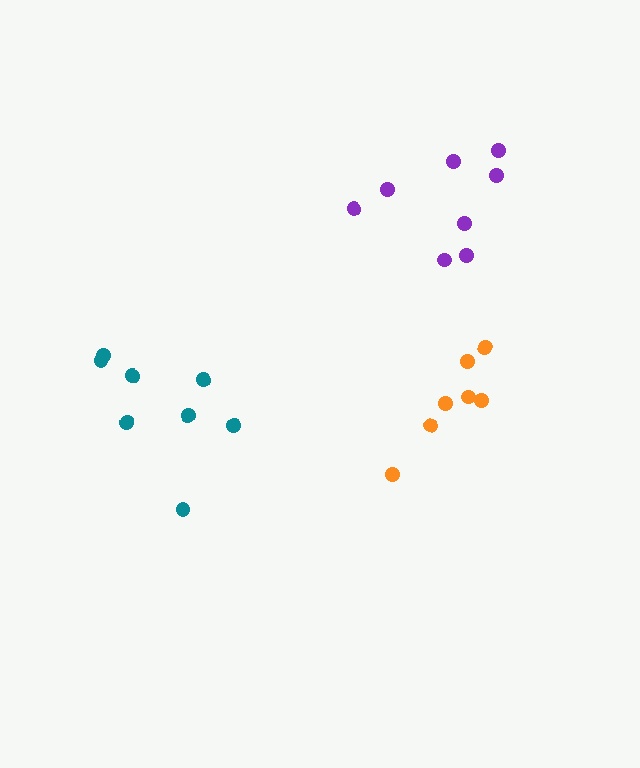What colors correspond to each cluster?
The clusters are colored: teal, orange, purple.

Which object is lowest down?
The teal cluster is bottommost.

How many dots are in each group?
Group 1: 8 dots, Group 2: 7 dots, Group 3: 8 dots (23 total).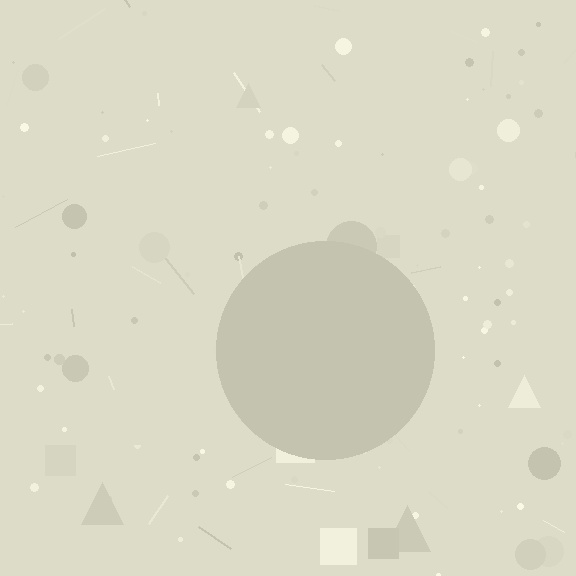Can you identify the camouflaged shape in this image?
The camouflaged shape is a circle.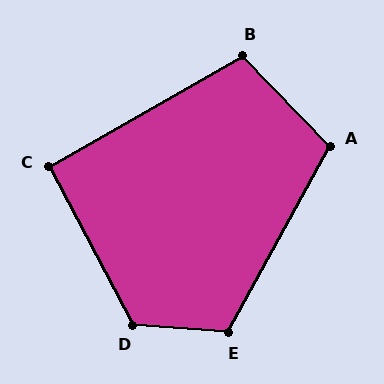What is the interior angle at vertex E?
Approximately 114 degrees (obtuse).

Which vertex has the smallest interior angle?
C, at approximately 92 degrees.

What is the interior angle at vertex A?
Approximately 107 degrees (obtuse).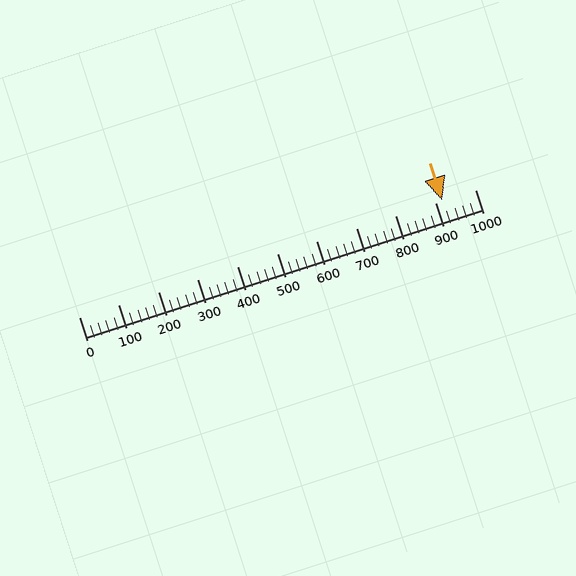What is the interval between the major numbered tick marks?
The major tick marks are spaced 100 units apart.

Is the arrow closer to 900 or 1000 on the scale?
The arrow is closer to 900.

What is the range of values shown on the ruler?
The ruler shows values from 0 to 1000.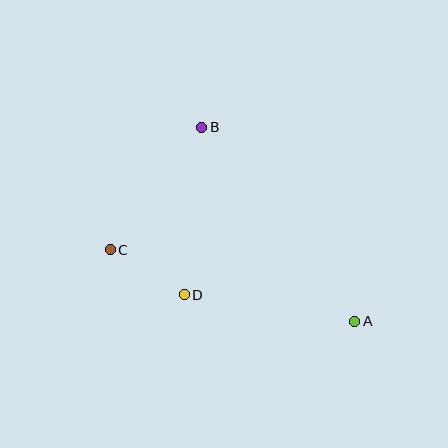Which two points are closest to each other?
Points C and D are closest to each other.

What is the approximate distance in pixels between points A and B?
The distance between A and B is approximately 247 pixels.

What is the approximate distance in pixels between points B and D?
The distance between B and D is approximately 169 pixels.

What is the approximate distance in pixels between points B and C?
The distance between B and C is approximately 153 pixels.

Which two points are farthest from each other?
Points A and C are farthest from each other.